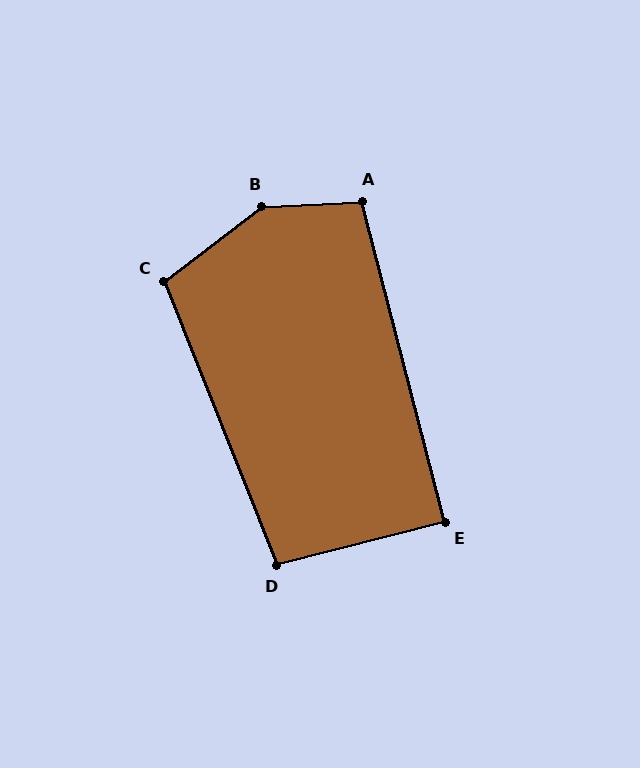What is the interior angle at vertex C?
Approximately 106 degrees (obtuse).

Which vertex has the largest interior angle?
B, at approximately 145 degrees.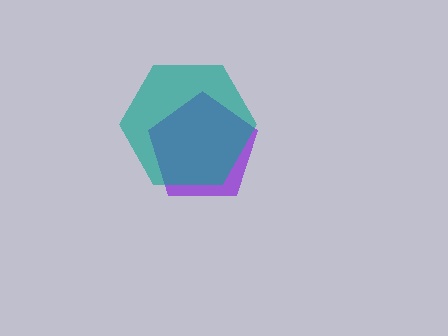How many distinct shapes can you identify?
There are 2 distinct shapes: a purple pentagon, a teal hexagon.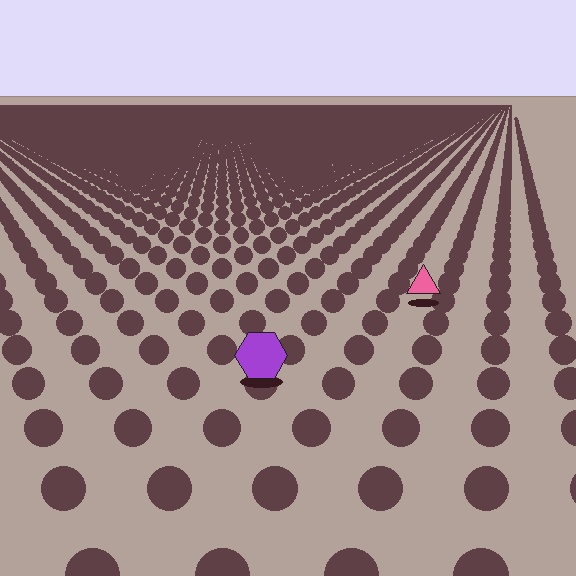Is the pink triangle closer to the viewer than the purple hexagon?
No. The purple hexagon is closer — you can tell from the texture gradient: the ground texture is coarser near it.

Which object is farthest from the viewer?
The pink triangle is farthest from the viewer. It appears smaller and the ground texture around it is denser.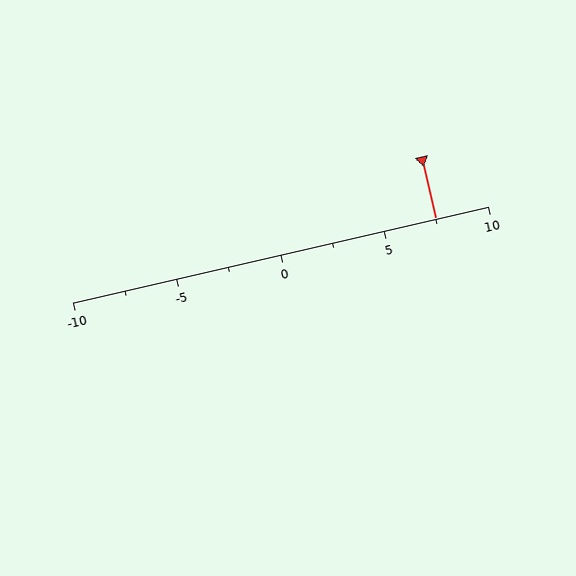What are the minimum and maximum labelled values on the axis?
The axis runs from -10 to 10.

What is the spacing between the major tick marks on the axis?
The major ticks are spaced 5 apart.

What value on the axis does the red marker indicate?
The marker indicates approximately 7.5.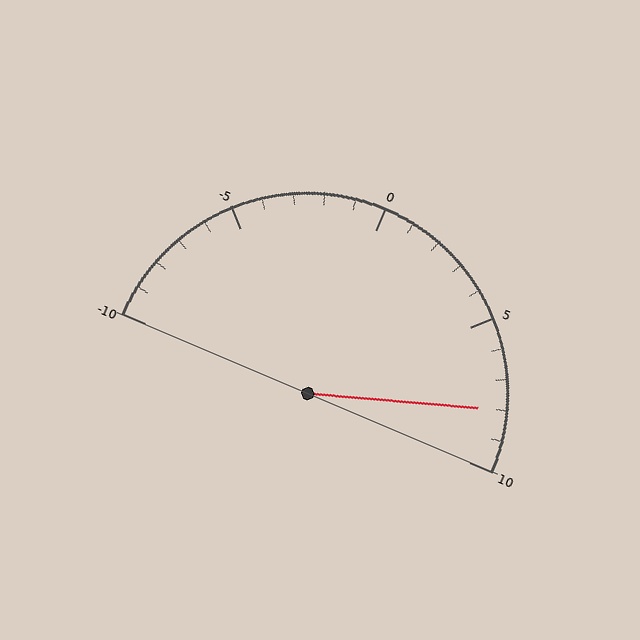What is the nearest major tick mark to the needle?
The nearest major tick mark is 10.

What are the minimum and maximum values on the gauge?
The gauge ranges from -10 to 10.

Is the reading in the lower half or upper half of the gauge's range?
The reading is in the upper half of the range (-10 to 10).